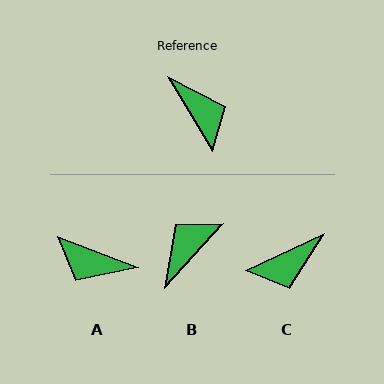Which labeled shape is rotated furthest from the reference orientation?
A, about 141 degrees away.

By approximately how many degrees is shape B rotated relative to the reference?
Approximately 108 degrees counter-clockwise.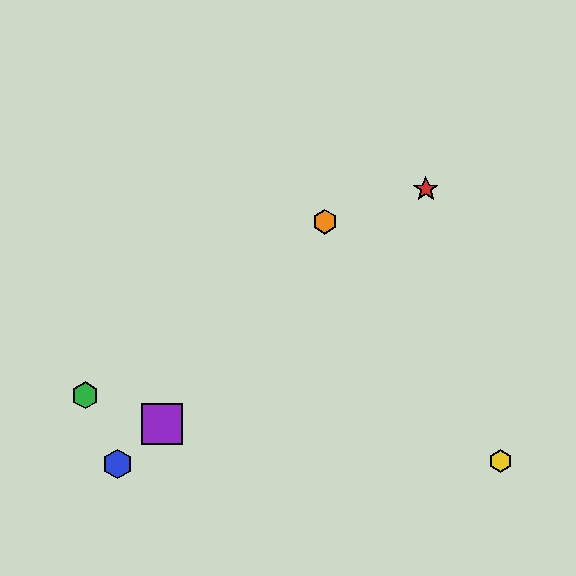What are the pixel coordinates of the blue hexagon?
The blue hexagon is at (117, 464).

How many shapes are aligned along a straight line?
3 shapes (the red star, the blue hexagon, the purple square) are aligned along a straight line.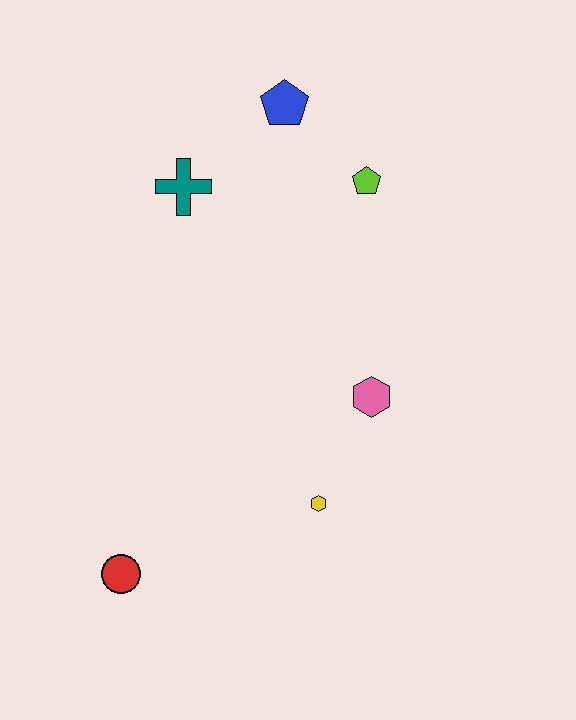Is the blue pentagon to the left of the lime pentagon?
Yes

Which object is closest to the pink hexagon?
The yellow hexagon is closest to the pink hexagon.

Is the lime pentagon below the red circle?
No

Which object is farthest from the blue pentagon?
The red circle is farthest from the blue pentagon.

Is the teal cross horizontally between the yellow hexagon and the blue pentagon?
No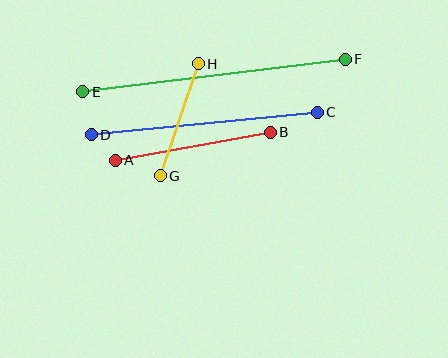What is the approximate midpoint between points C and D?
The midpoint is at approximately (204, 123) pixels.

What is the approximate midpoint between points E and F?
The midpoint is at approximately (214, 76) pixels.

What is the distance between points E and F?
The distance is approximately 264 pixels.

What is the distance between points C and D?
The distance is approximately 227 pixels.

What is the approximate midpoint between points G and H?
The midpoint is at approximately (179, 120) pixels.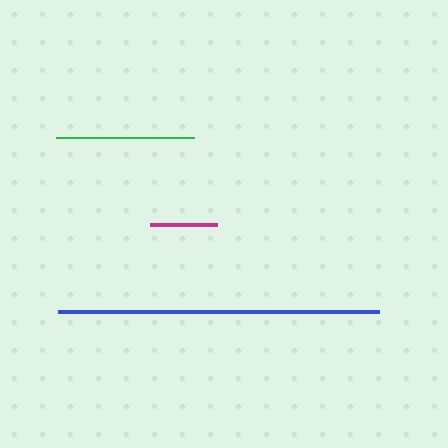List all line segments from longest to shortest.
From longest to shortest: blue, green, magenta.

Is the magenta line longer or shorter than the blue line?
The blue line is longer than the magenta line.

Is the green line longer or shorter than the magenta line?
The green line is longer than the magenta line.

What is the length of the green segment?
The green segment is approximately 138 pixels long.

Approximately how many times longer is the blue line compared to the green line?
The blue line is approximately 2.3 times the length of the green line.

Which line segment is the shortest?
The magenta line is the shortest at approximately 67 pixels.